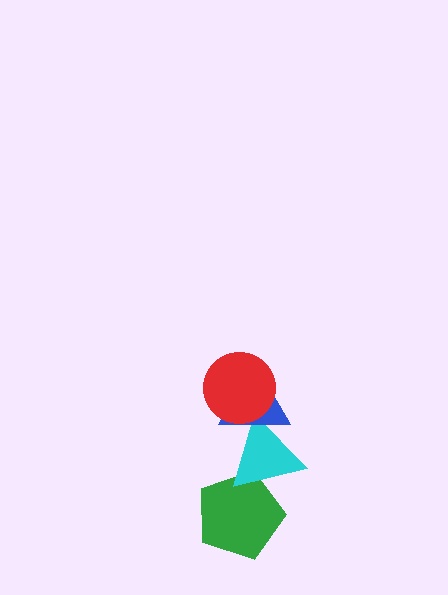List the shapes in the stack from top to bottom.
From top to bottom: the red circle, the blue triangle, the cyan triangle, the green pentagon.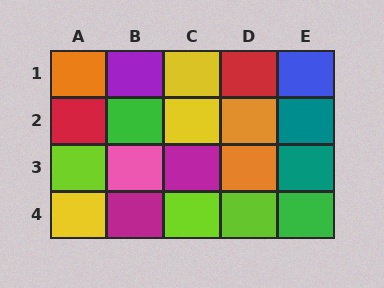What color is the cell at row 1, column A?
Orange.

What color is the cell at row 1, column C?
Yellow.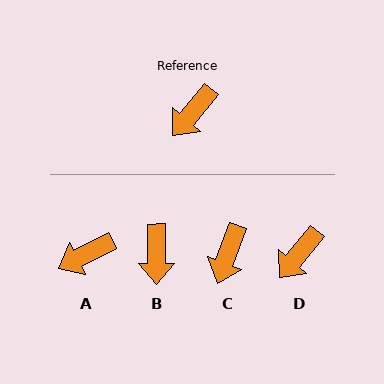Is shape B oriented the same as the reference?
No, it is off by about 41 degrees.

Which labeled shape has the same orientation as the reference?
D.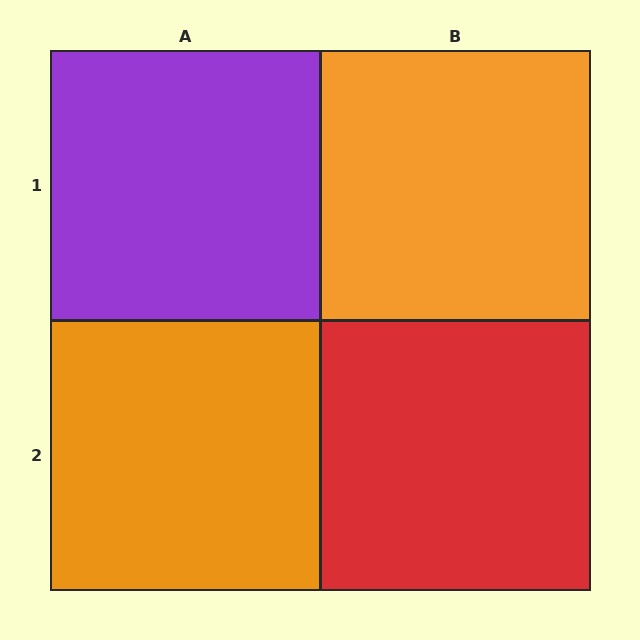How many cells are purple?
1 cell is purple.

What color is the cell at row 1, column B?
Orange.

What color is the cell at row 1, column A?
Purple.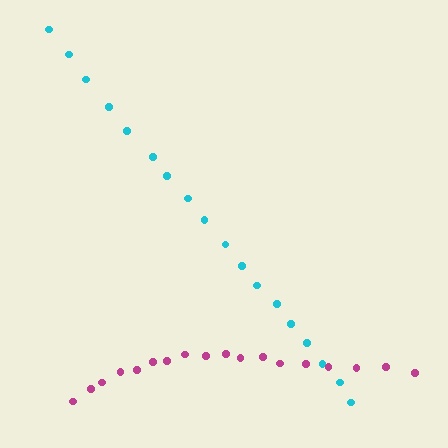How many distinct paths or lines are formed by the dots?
There are 2 distinct paths.